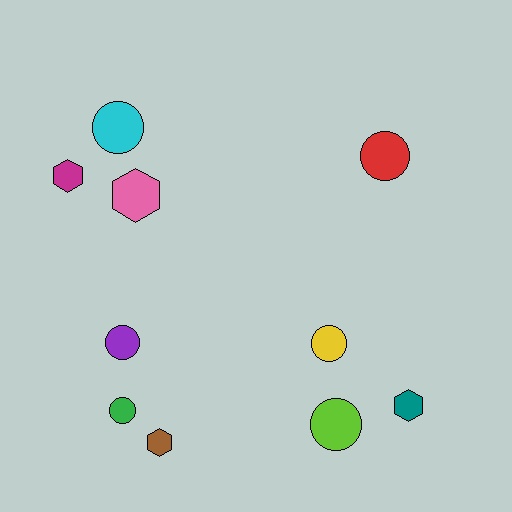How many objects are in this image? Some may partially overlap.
There are 10 objects.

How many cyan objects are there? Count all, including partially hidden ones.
There is 1 cyan object.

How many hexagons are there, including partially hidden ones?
There are 4 hexagons.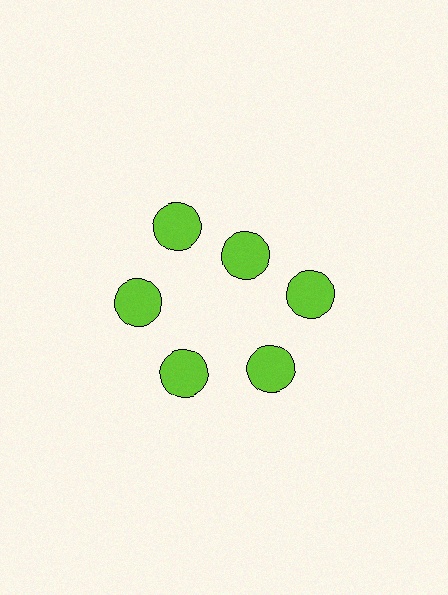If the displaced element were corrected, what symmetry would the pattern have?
It would have 6-fold rotational symmetry — the pattern would map onto itself every 60 degrees.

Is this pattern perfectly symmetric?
No. The 6 lime circles are arranged in a ring, but one element near the 1 o'clock position is pulled inward toward the center, breaking the 6-fold rotational symmetry.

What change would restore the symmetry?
The symmetry would be restored by moving it outward, back onto the ring so that all 6 circles sit at equal angles and equal distance from the center.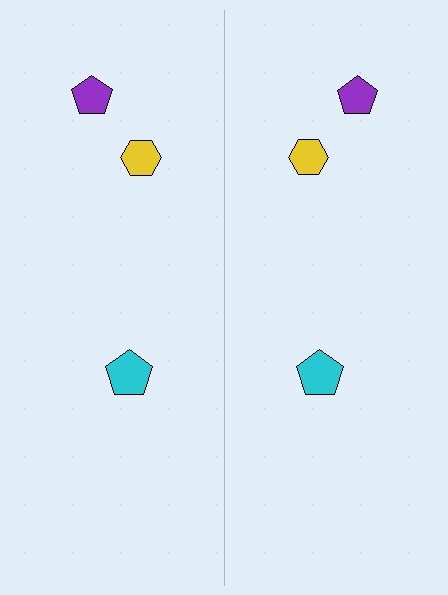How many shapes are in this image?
There are 6 shapes in this image.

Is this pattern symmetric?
Yes, this pattern has bilateral (reflection) symmetry.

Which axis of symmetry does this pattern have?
The pattern has a vertical axis of symmetry running through the center of the image.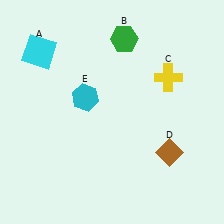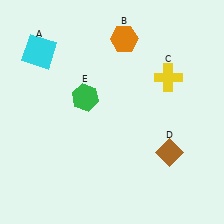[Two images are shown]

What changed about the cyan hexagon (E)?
In Image 1, E is cyan. In Image 2, it changed to green.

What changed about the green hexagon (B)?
In Image 1, B is green. In Image 2, it changed to orange.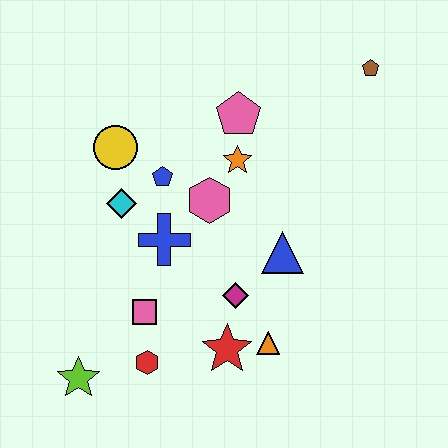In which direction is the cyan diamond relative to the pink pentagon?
The cyan diamond is to the left of the pink pentagon.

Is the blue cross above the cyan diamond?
No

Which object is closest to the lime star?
The red hexagon is closest to the lime star.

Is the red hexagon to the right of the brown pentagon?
No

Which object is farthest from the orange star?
The lime star is farthest from the orange star.